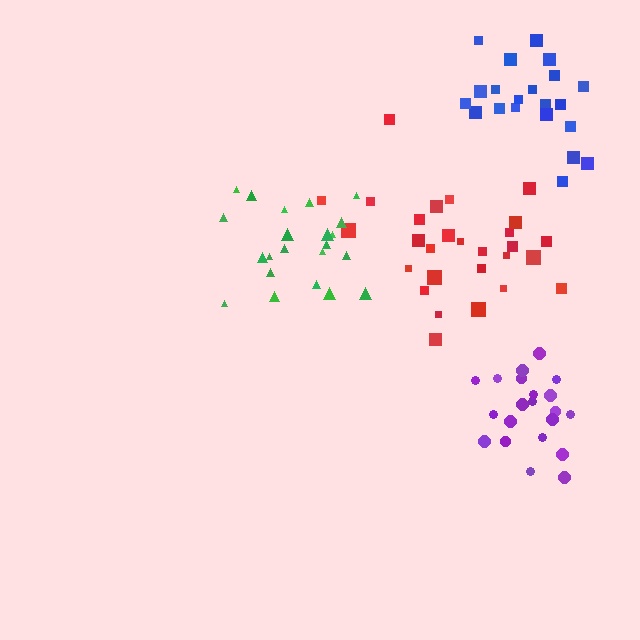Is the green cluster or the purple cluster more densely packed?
Purple.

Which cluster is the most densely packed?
Purple.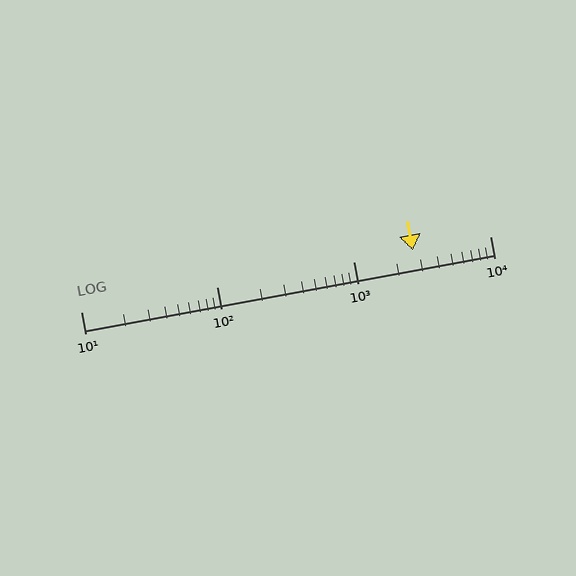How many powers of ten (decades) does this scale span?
The scale spans 3 decades, from 10 to 10000.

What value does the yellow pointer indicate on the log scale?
The pointer indicates approximately 2700.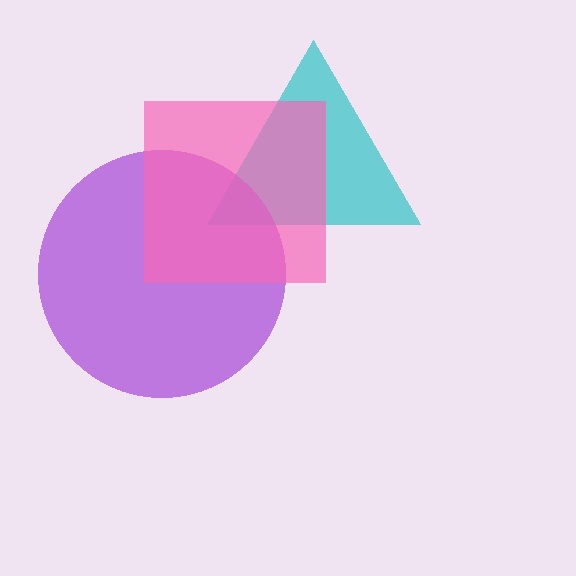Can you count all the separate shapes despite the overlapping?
Yes, there are 3 separate shapes.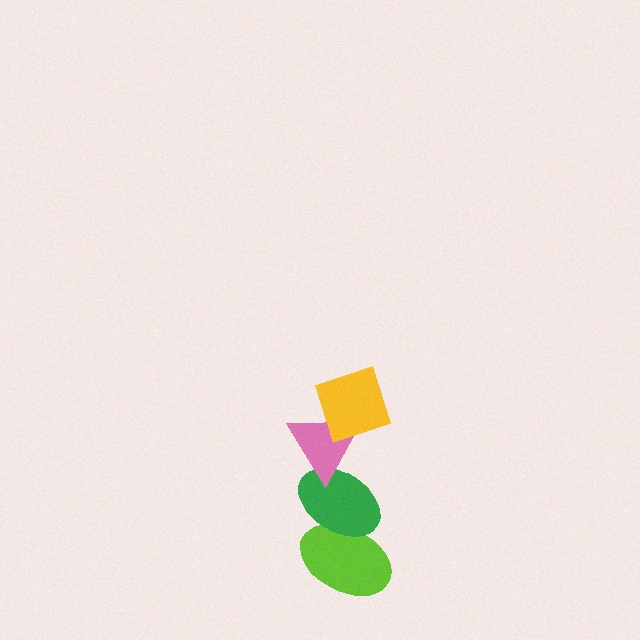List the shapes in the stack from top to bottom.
From top to bottom: the yellow diamond, the pink triangle, the green ellipse, the lime ellipse.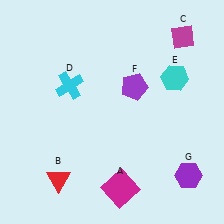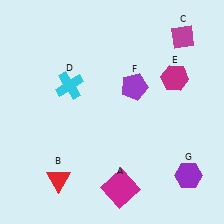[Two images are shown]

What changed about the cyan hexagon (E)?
In Image 1, E is cyan. In Image 2, it changed to magenta.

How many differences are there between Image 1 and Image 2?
There is 1 difference between the two images.